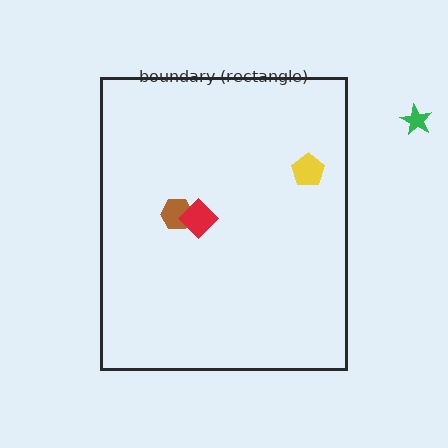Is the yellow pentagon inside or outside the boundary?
Inside.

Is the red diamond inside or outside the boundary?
Inside.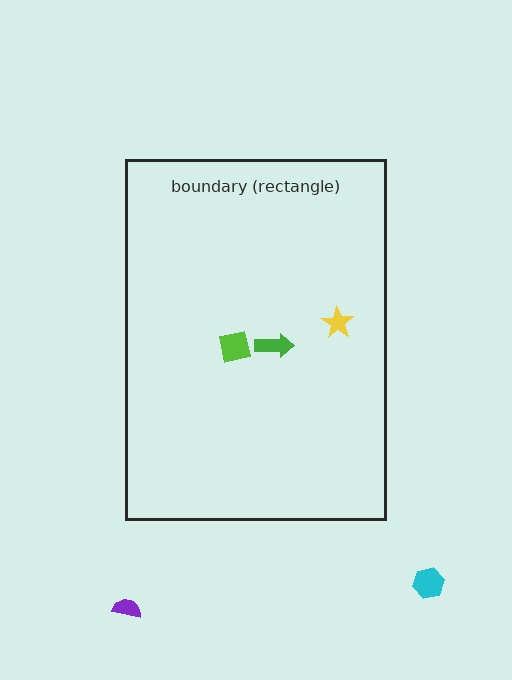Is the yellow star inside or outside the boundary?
Inside.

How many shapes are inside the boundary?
3 inside, 2 outside.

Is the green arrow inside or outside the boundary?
Inside.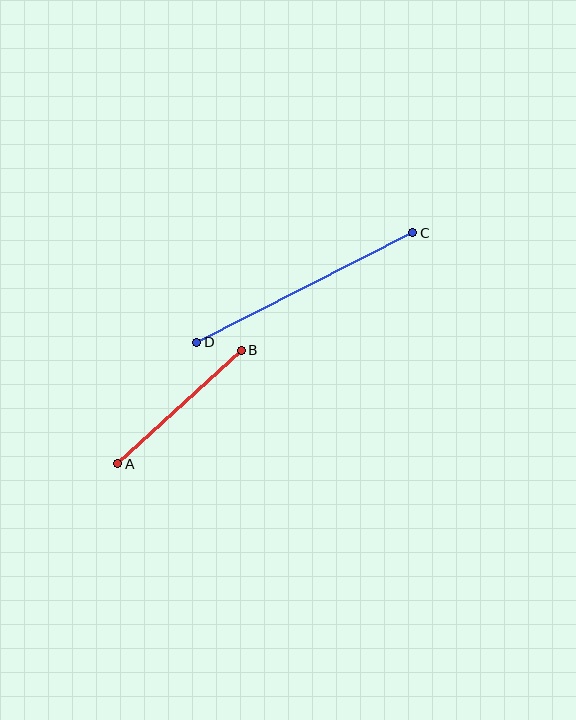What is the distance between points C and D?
The distance is approximately 242 pixels.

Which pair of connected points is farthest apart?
Points C and D are farthest apart.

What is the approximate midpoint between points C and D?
The midpoint is at approximately (305, 288) pixels.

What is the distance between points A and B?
The distance is approximately 168 pixels.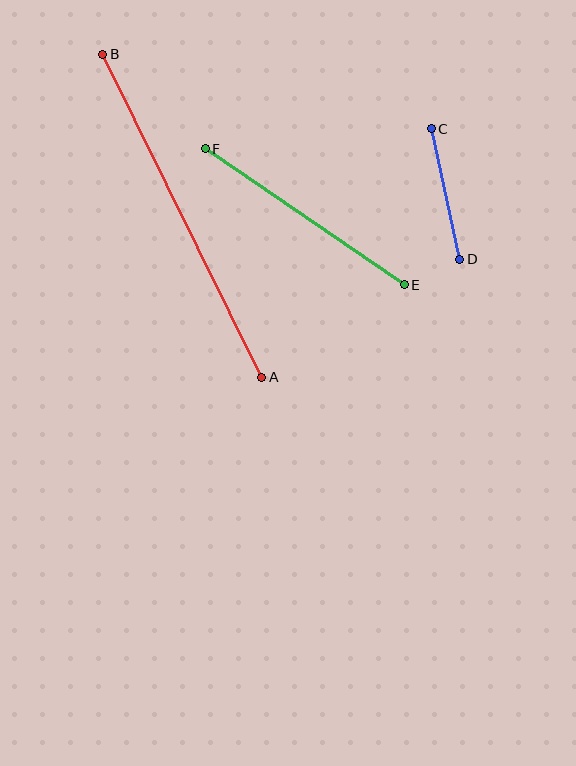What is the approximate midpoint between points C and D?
The midpoint is at approximately (446, 194) pixels.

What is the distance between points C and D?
The distance is approximately 134 pixels.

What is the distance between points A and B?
The distance is approximately 360 pixels.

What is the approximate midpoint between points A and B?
The midpoint is at approximately (182, 216) pixels.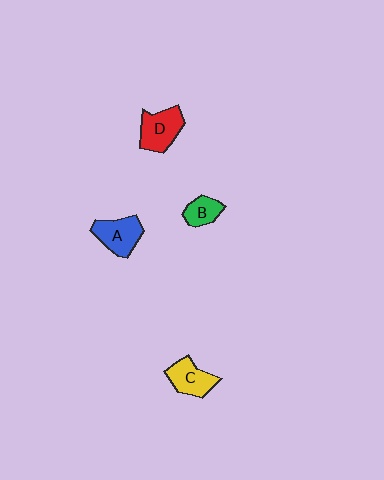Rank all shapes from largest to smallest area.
From largest to smallest: D (red), A (blue), C (yellow), B (green).